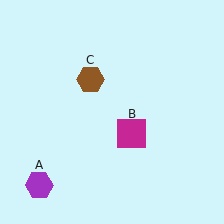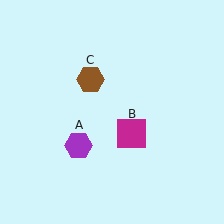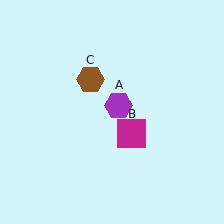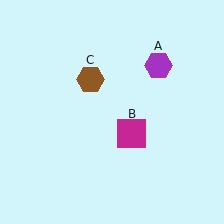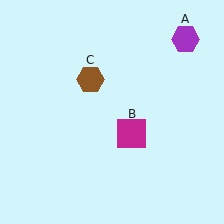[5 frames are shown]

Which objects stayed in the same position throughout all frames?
Magenta square (object B) and brown hexagon (object C) remained stationary.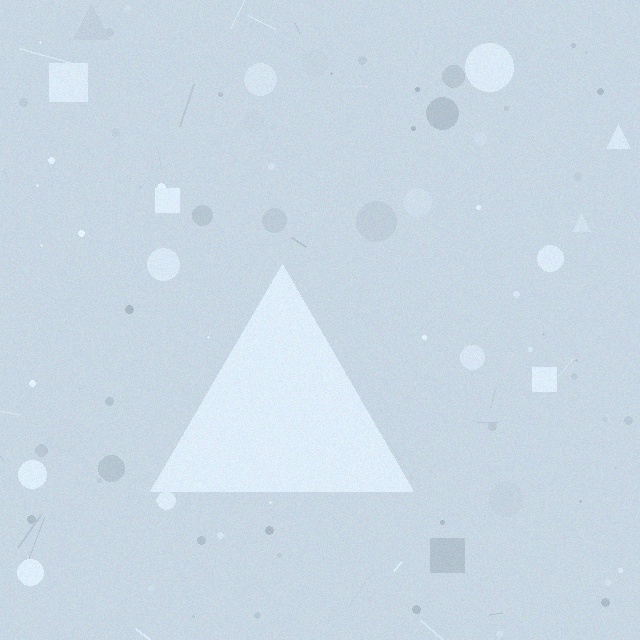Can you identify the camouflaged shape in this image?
The camouflaged shape is a triangle.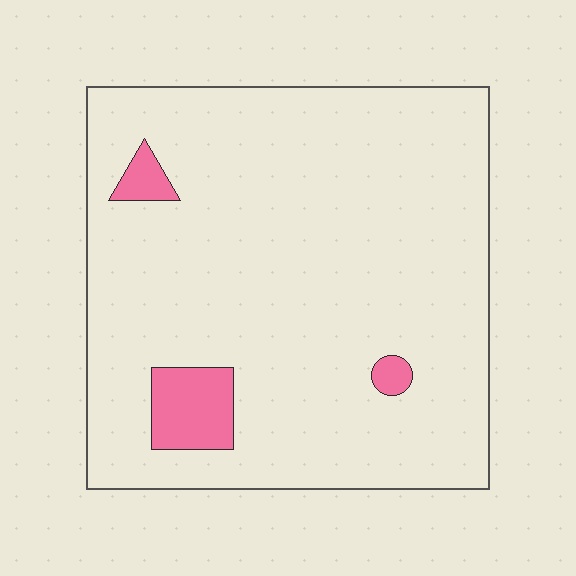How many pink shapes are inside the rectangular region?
3.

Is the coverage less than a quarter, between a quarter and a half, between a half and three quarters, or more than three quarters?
Less than a quarter.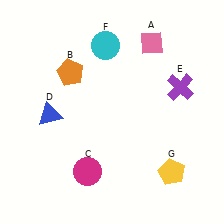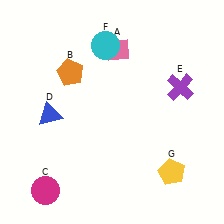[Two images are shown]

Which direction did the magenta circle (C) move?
The magenta circle (C) moved left.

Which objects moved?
The objects that moved are: the pink diamond (A), the magenta circle (C).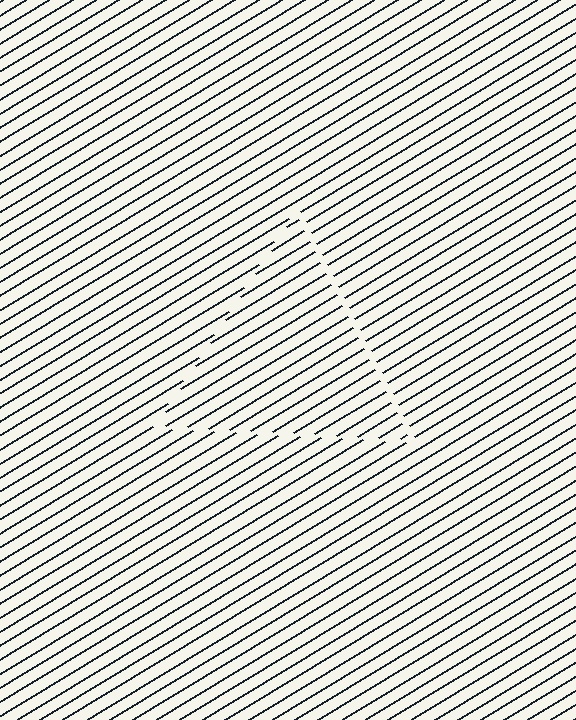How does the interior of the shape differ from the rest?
The interior of the shape contains the same grating, shifted by half a period — the contour is defined by the phase discontinuity where line-ends from the inner and outer gratings abut.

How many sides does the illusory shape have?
3 sides — the line-ends trace a triangle.